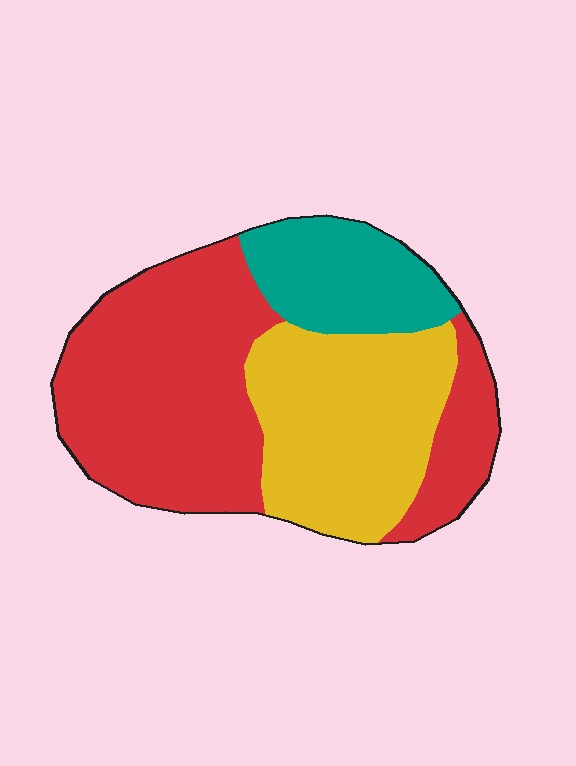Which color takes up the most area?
Red, at roughly 50%.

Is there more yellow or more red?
Red.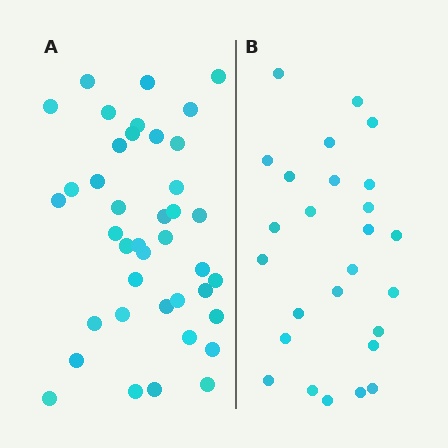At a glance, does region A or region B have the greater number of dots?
Region A (the left region) has more dots.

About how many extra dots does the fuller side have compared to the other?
Region A has approximately 15 more dots than region B.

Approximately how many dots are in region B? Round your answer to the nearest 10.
About 30 dots. (The exact count is 26, which rounds to 30.)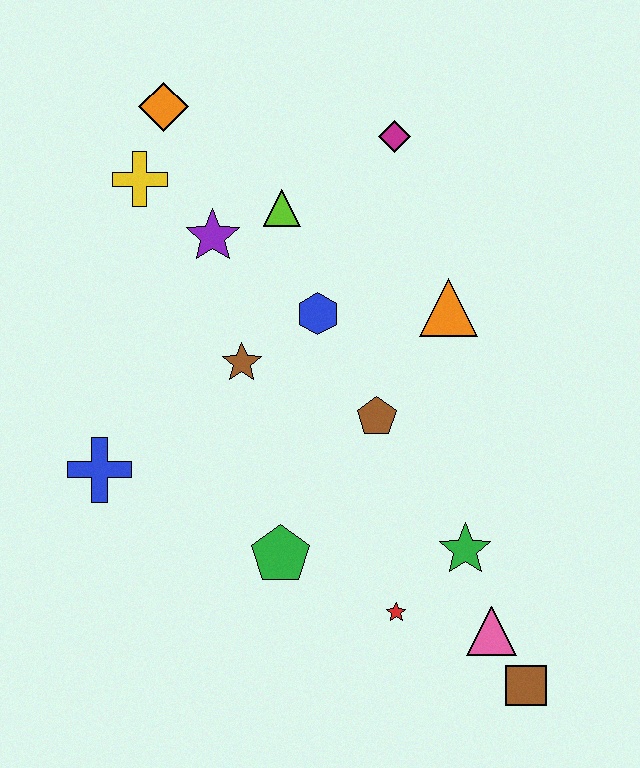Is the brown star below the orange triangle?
Yes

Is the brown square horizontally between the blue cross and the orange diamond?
No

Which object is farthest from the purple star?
The brown square is farthest from the purple star.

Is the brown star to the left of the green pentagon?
Yes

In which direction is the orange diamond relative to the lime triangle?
The orange diamond is to the left of the lime triangle.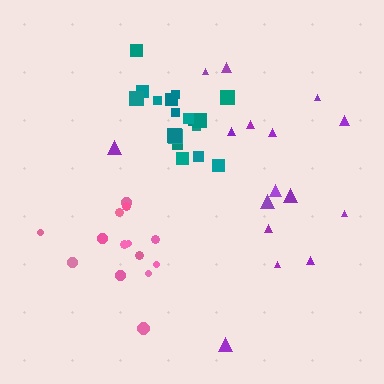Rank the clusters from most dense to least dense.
teal, pink, purple.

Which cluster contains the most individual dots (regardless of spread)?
Teal (18).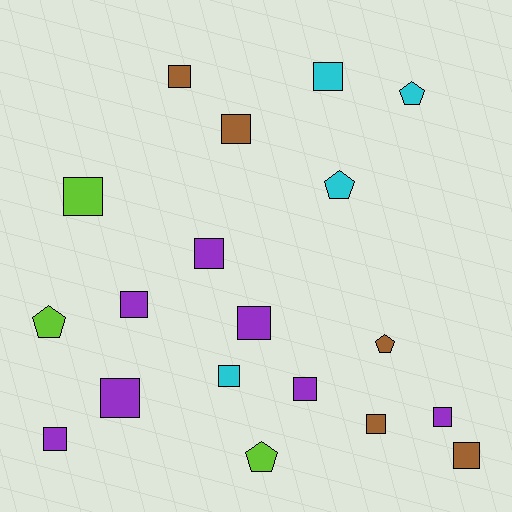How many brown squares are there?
There are 4 brown squares.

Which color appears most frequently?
Purple, with 7 objects.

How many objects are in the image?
There are 19 objects.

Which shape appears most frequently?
Square, with 14 objects.